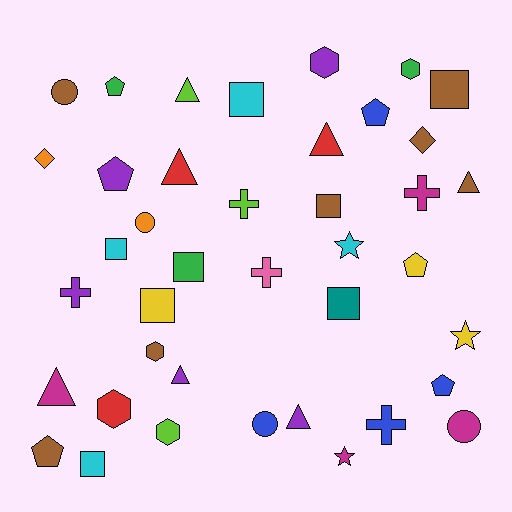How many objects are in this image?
There are 40 objects.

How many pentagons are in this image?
There are 6 pentagons.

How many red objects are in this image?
There are 3 red objects.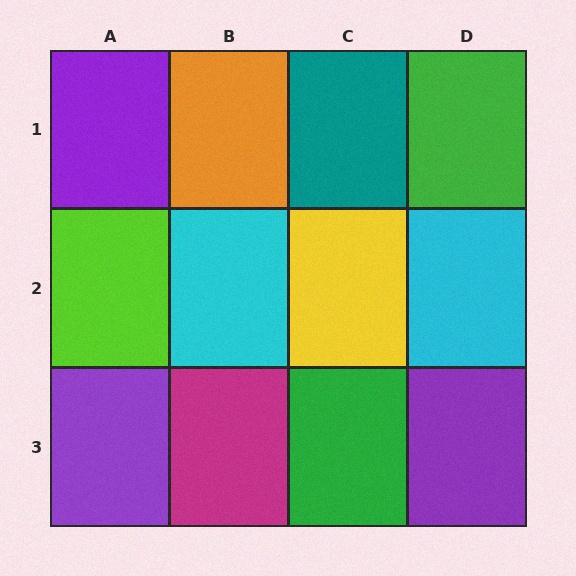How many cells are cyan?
2 cells are cyan.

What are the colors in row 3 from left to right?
Purple, magenta, green, purple.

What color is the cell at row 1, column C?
Teal.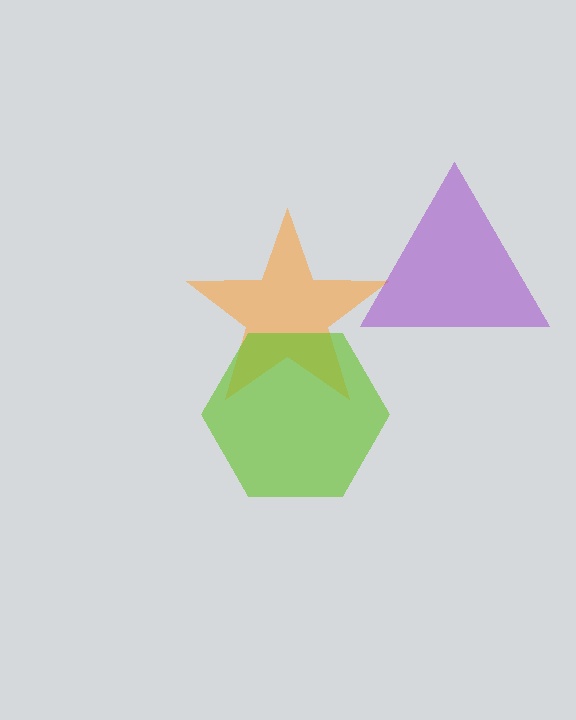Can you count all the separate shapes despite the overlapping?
Yes, there are 3 separate shapes.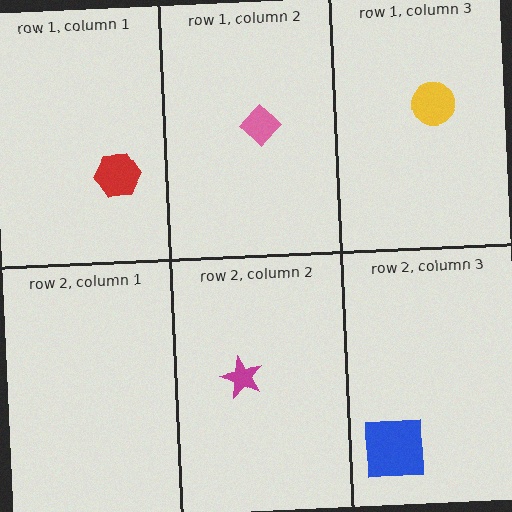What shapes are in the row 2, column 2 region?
The magenta star.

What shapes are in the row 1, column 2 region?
The pink diamond.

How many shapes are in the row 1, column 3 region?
1.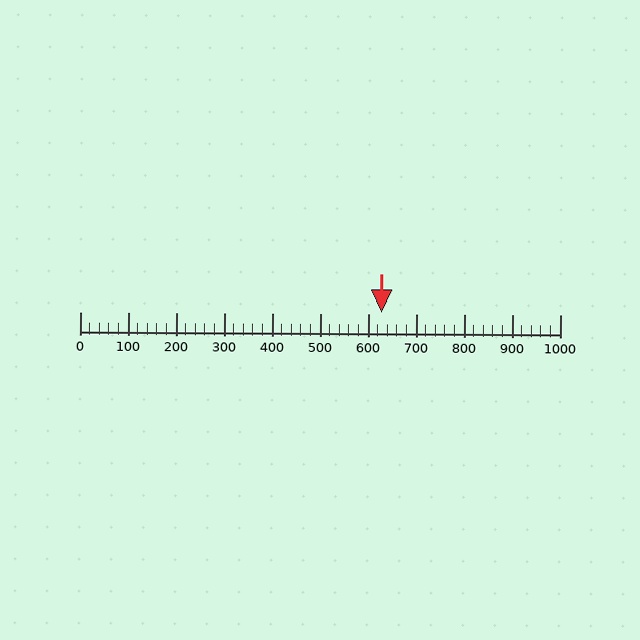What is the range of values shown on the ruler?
The ruler shows values from 0 to 1000.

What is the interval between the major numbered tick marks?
The major tick marks are spaced 100 units apart.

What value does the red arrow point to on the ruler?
The red arrow points to approximately 628.